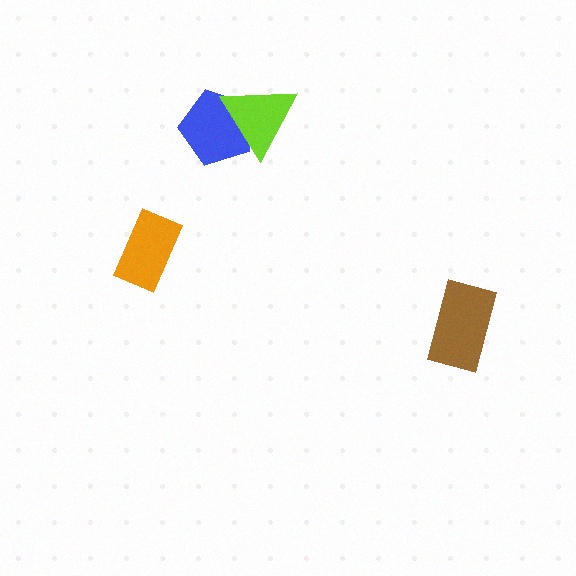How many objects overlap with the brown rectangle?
0 objects overlap with the brown rectangle.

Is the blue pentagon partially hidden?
Yes, it is partially covered by another shape.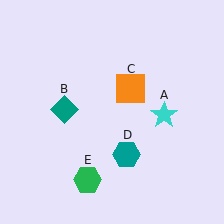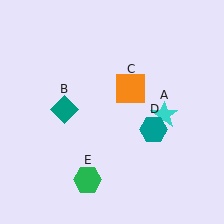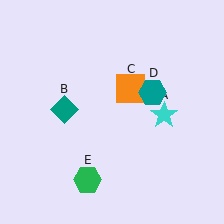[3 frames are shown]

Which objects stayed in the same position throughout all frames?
Cyan star (object A) and teal diamond (object B) and orange square (object C) and green hexagon (object E) remained stationary.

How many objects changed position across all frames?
1 object changed position: teal hexagon (object D).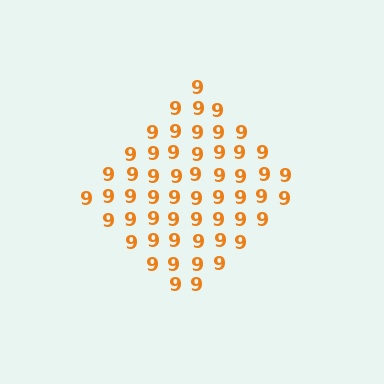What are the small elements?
The small elements are digit 9's.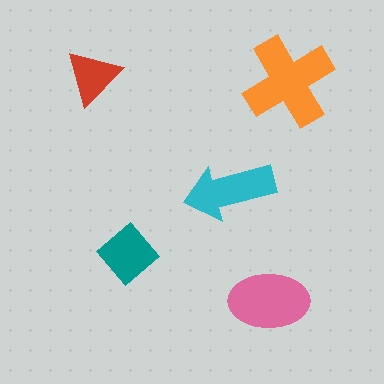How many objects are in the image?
There are 5 objects in the image.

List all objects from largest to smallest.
The orange cross, the pink ellipse, the cyan arrow, the teal diamond, the red triangle.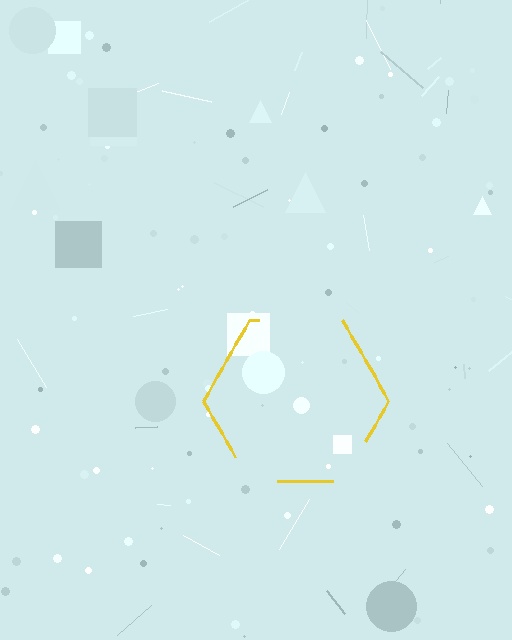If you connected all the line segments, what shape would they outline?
They would outline a hexagon.